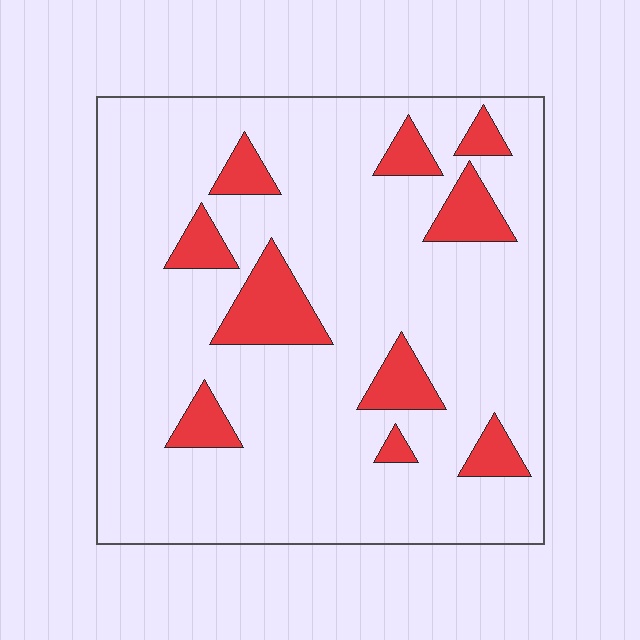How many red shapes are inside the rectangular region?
10.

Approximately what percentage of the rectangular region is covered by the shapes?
Approximately 15%.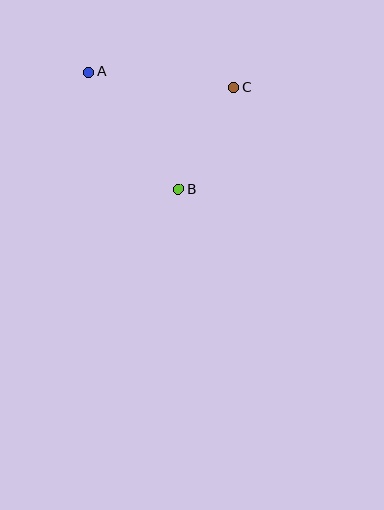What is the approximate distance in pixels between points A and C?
The distance between A and C is approximately 146 pixels.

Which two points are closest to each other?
Points B and C are closest to each other.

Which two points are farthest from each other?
Points A and B are farthest from each other.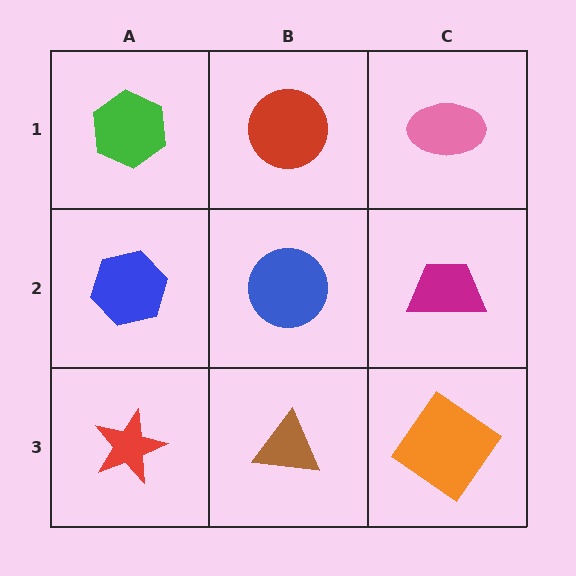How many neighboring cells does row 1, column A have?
2.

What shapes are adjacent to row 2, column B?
A red circle (row 1, column B), a brown triangle (row 3, column B), a blue hexagon (row 2, column A), a magenta trapezoid (row 2, column C).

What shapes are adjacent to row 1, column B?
A blue circle (row 2, column B), a green hexagon (row 1, column A), a pink ellipse (row 1, column C).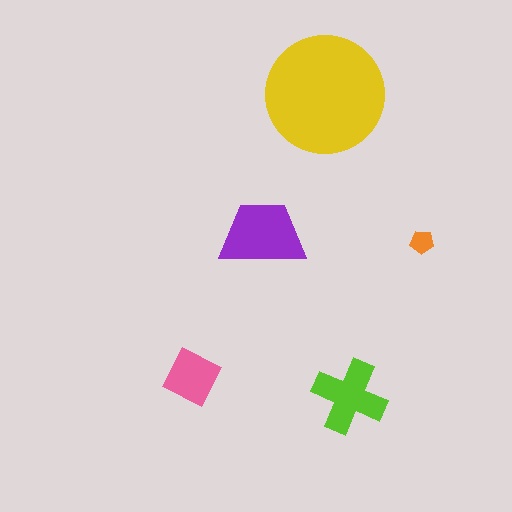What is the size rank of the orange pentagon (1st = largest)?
5th.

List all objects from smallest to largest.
The orange pentagon, the pink diamond, the lime cross, the purple trapezoid, the yellow circle.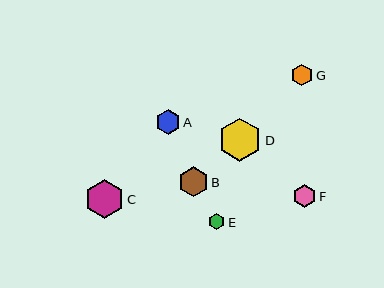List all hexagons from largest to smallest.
From largest to smallest: D, C, B, A, F, G, E.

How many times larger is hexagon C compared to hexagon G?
Hexagon C is approximately 1.8 times the size of hexagon G.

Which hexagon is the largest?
Hexagon D is the largest with a size of approximately 43 pixels.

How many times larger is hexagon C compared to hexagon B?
Hexagon C is approximately 1.3 times the size of hexagon B.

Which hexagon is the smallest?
Hexagon E is the smallest with a size of approximately 16 pixels.